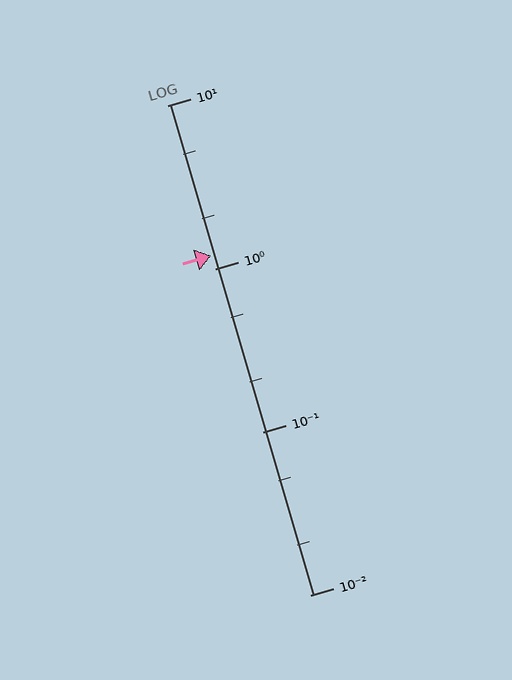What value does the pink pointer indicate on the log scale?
The pointer indicates approximately 1.2.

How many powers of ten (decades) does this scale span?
The scale spans 3 decades, from 0.01 to 10.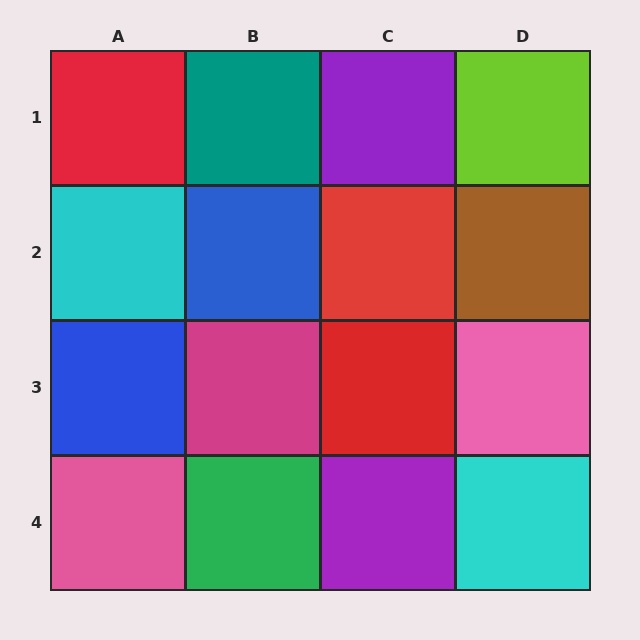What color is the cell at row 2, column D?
Brown.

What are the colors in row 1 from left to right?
Red, teal, purple, lime.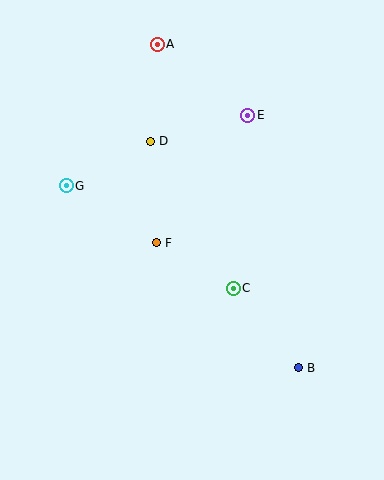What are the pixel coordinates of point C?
Point C is at (233, 288).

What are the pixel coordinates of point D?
Point D is at (150, 141).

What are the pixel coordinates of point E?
Point E is at (248, 115).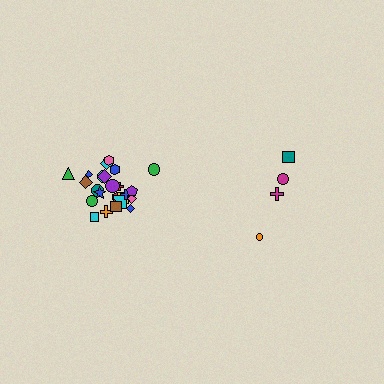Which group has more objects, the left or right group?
The left group.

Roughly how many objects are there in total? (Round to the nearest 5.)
Roughly 30 objects in total.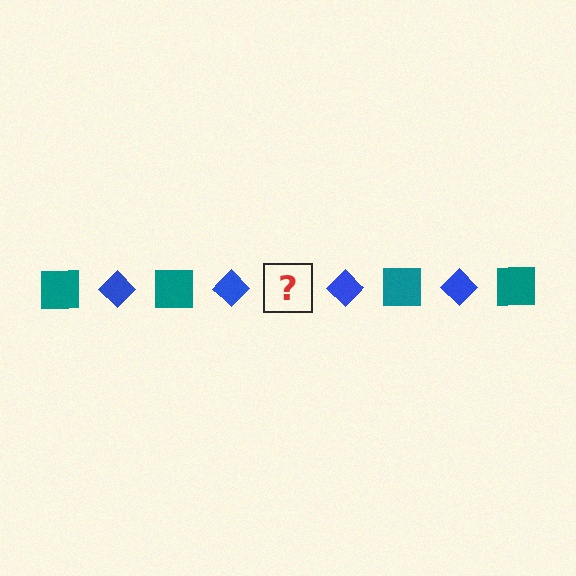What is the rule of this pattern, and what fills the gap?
The rule is that the pattern alternates between teal square and blue diamond. The gap should be filled with a teal square.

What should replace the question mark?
The question mark should be replaced with a teal square.